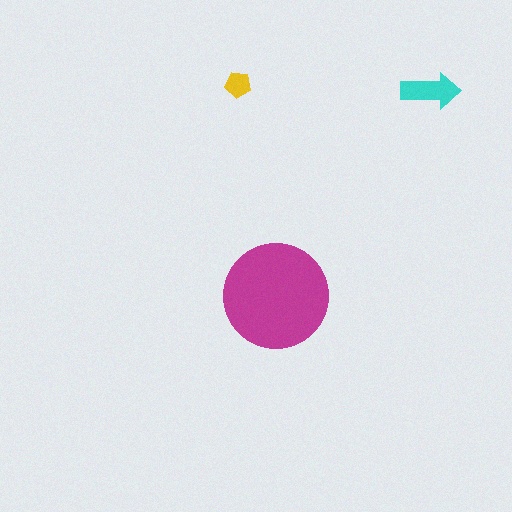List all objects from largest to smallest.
The magenta circle, the cyan arrow, the yellow pentagon.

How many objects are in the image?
There are 3 objects in the image.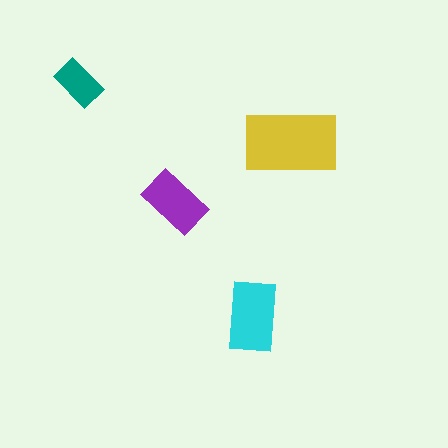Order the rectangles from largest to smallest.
the yellow one, the cyan one, the purple one, the teal one.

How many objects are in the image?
There are 4 objects in the image.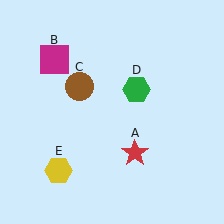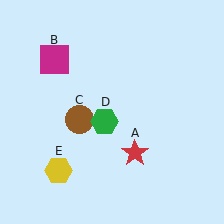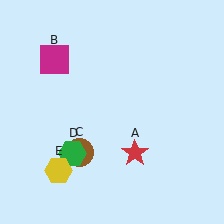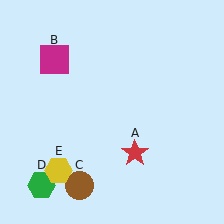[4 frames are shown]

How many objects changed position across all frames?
2 objects changed position: brown circle (object C), green hexagon (object D).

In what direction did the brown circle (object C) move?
The brown circle (object C) moved down.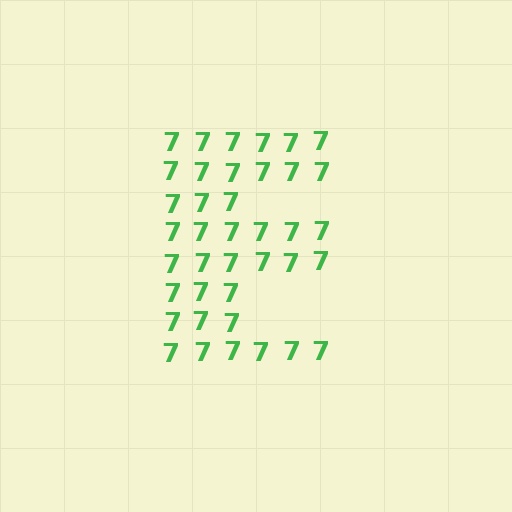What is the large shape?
The large shape is the letter E.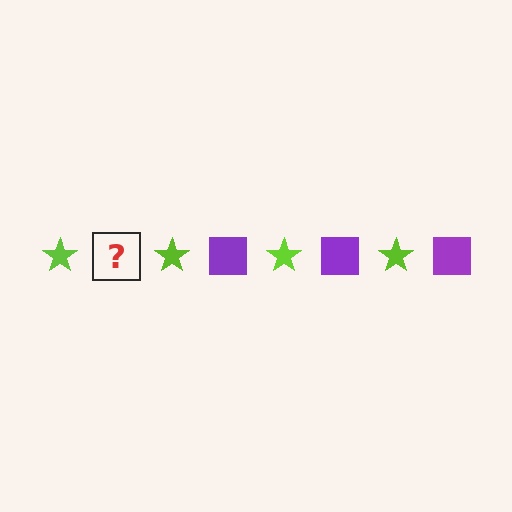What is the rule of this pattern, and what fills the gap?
The rule is that the pattern alternates between lime star and purple square. The gap should be filled with a purple square.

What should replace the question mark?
The question mark should be replaced with a purple square.